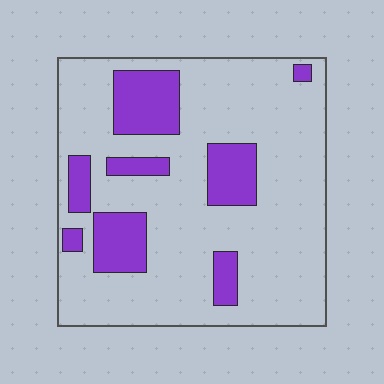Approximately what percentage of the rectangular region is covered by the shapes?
Approximately 20%.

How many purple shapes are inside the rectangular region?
8.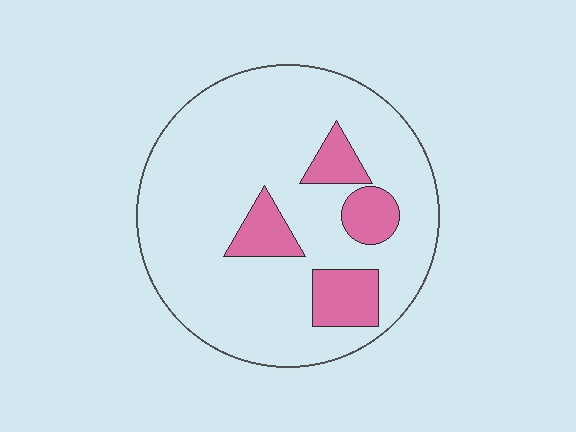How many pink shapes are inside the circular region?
4.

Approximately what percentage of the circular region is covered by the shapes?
Approximately 15%.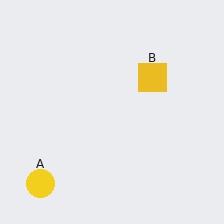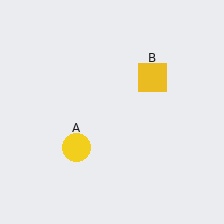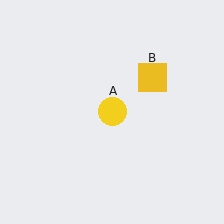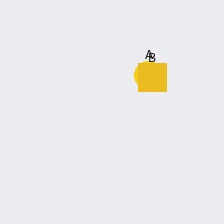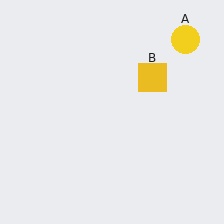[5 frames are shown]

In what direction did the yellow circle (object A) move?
The yellow circle (object A) moved up and to the right.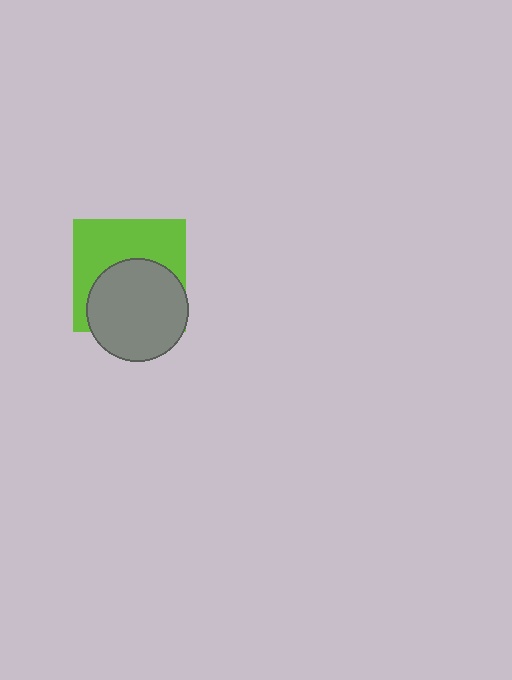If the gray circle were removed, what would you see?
You would see the complete lime square.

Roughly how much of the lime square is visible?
About half of it is visible (roughly 50%).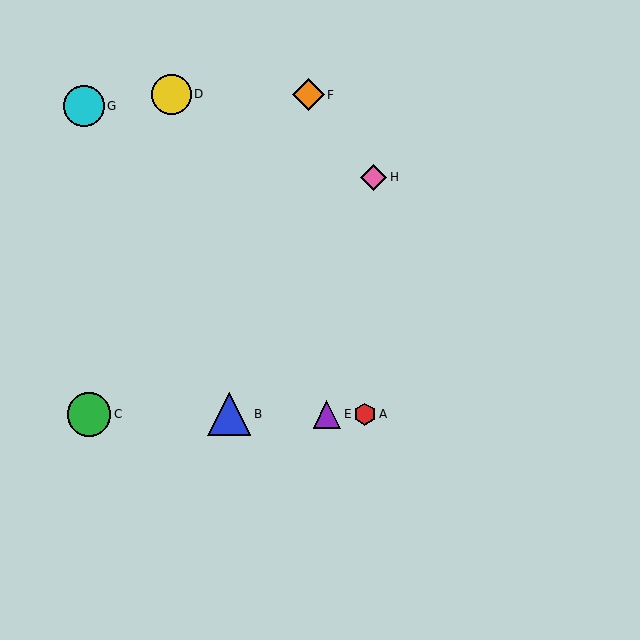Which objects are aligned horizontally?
Objects A, B, C, E are aligned horizontally.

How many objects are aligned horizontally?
4 objects (A, B, C, E) are aligned horizontally.